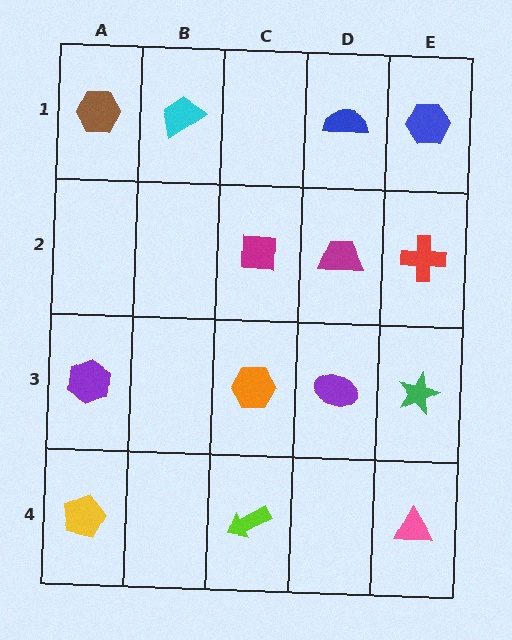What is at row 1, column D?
A blue semicircle.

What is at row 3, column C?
An orange hexagon.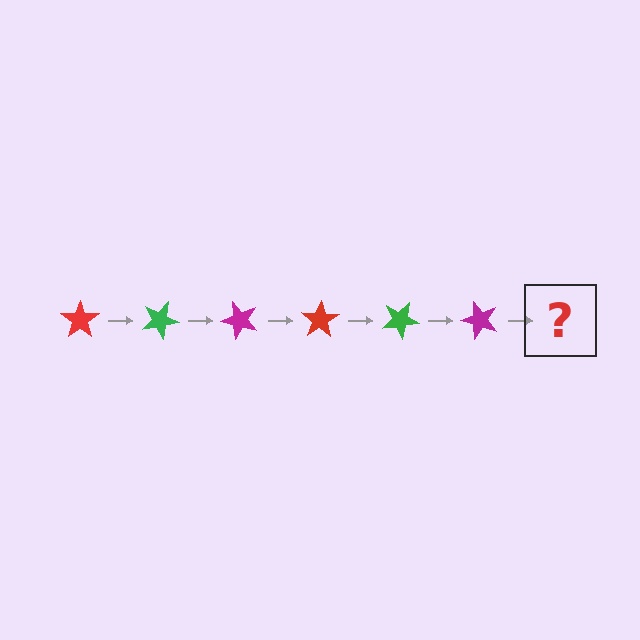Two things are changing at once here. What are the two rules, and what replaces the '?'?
The two rules are that it rotates 25 degrees each step and the color cycles through red, green, and magenta. The '?' should be a red star, rotated 150 degrees from the start.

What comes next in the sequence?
The next element should be a red star, rotated 150 degrees from the start.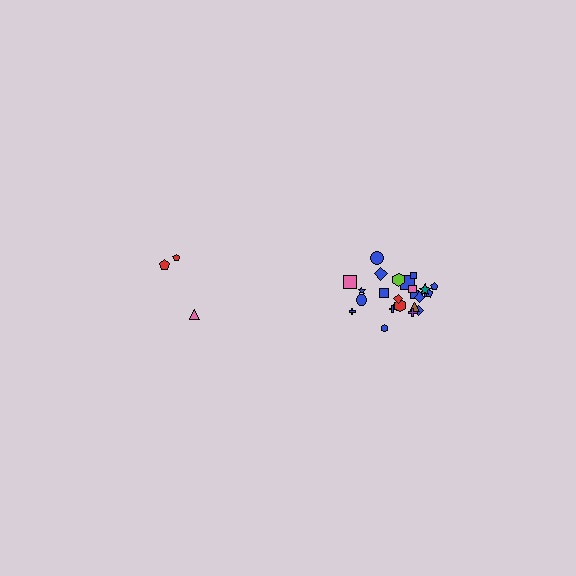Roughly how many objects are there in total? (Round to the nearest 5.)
Roughly 30 objects in total.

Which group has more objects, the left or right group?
The right group.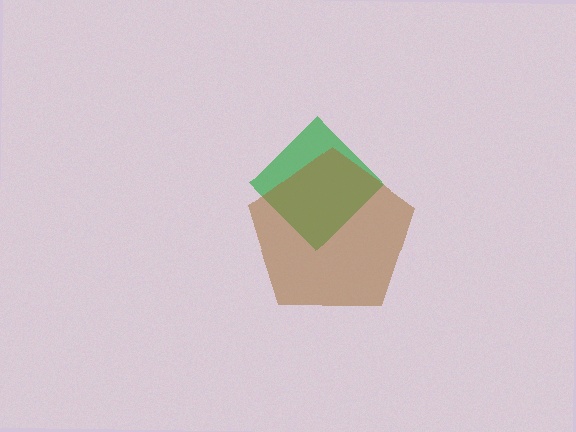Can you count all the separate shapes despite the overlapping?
Yes, there are 2 separate shapes.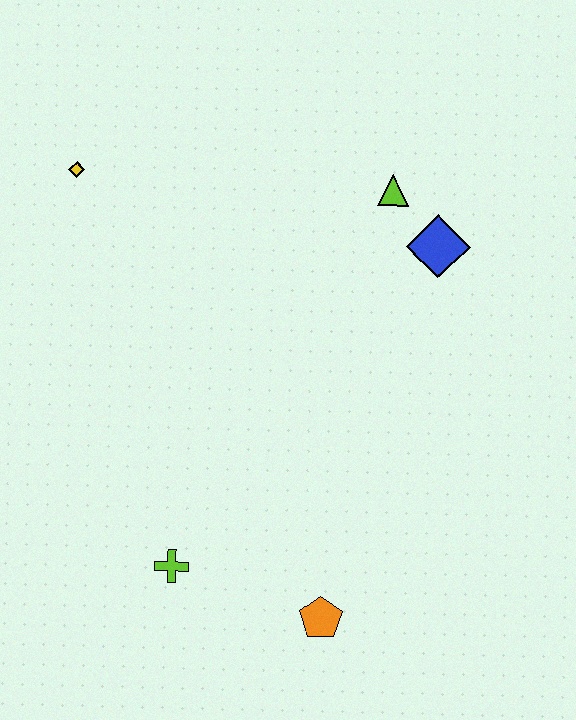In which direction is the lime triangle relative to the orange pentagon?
The lime triangle is above the orange pentagon.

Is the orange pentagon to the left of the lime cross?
No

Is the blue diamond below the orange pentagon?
No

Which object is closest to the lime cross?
The orange pentagon is closest to the lime cross.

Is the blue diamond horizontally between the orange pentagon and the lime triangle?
No